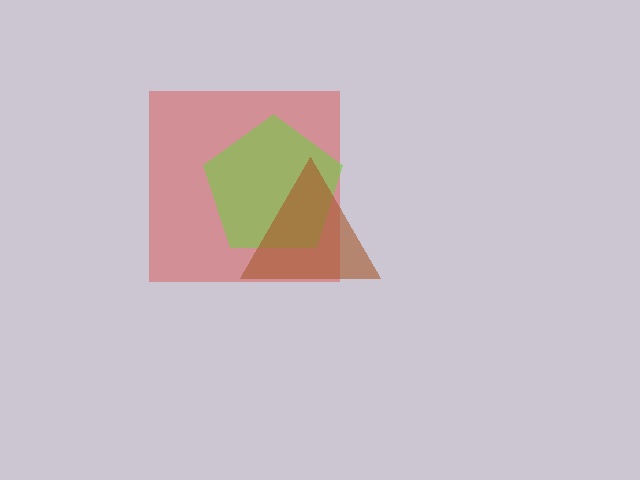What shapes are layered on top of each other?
The layered shapes are: a red square, a lime pentagon, a brown triangle.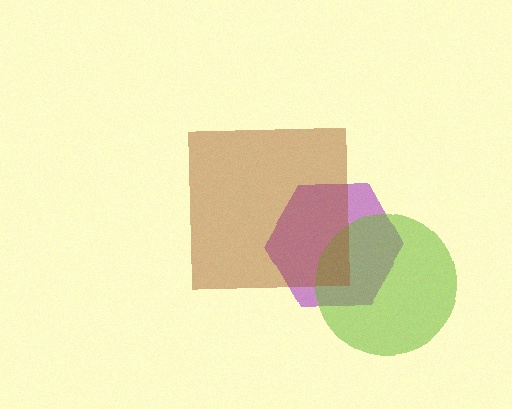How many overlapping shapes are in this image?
There are 3 overlapping shapes in the image.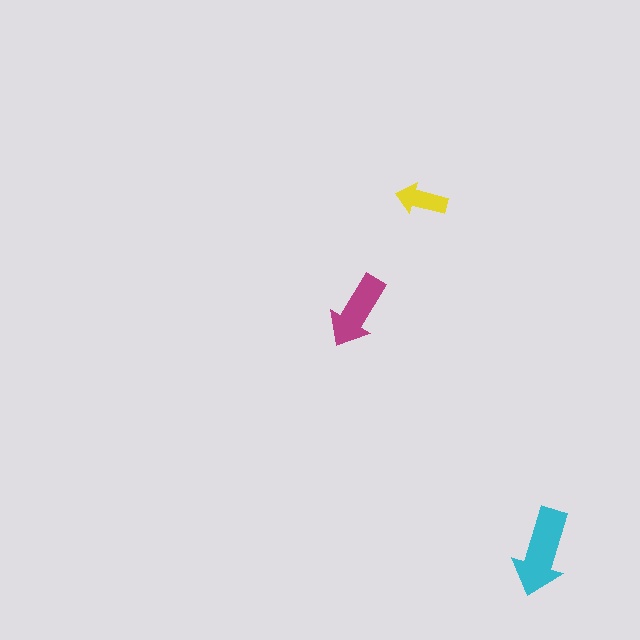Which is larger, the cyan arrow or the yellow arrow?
The cyan one.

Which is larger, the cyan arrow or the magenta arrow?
The cyan one.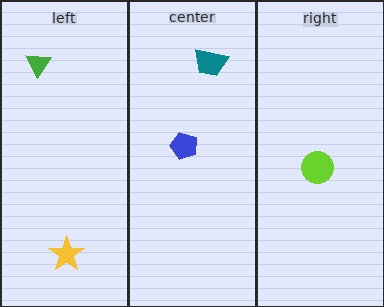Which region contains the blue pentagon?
The center region.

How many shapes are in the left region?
2.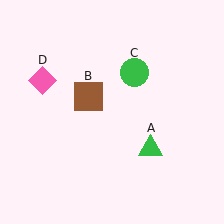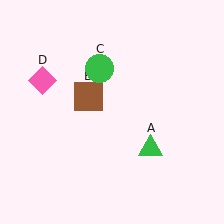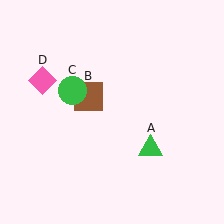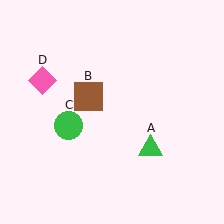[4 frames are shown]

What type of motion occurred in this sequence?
The green circle (object C) rotated counterclockwise around the center of the scene.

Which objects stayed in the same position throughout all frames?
Green triangle (object A) and brown square (object B) and pink diamond (object D) remained stationary.